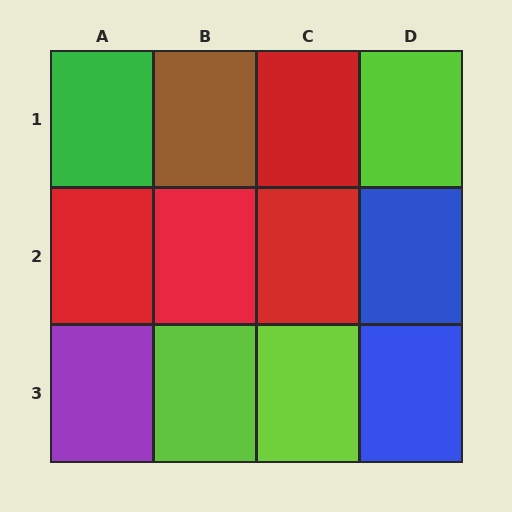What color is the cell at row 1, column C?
Red.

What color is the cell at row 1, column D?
Lime.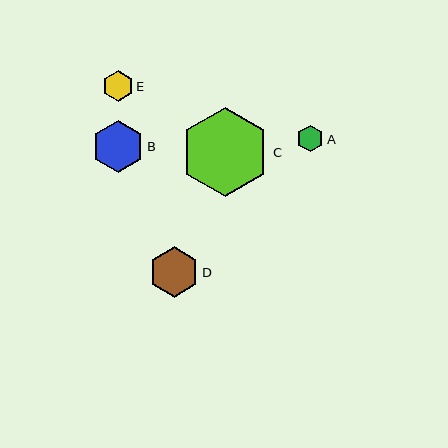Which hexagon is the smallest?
Hexagon A is the smallest with a size of approximately 27 pixels.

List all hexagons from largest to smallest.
From largest to smallest: C, B, D, E, A.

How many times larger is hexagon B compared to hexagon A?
Hexagon B is approximately 1.9 times the size of hexagon A.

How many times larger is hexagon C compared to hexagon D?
Hexagon C is approximately 1.8 times the size of hexagon D.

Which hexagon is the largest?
Hexagon C is the largest with a size of approximately 89 pixels.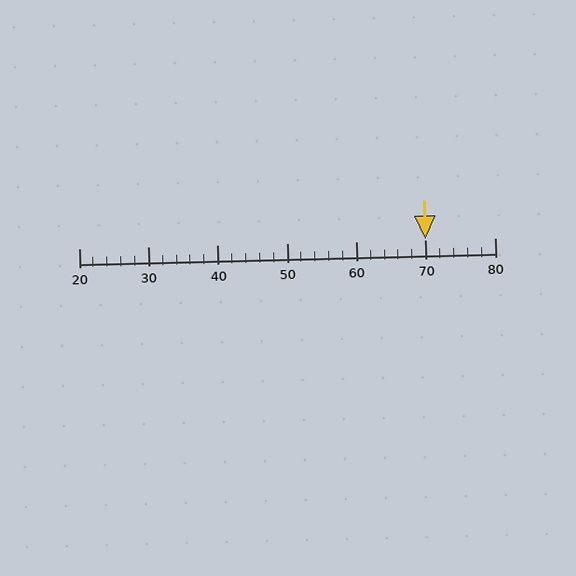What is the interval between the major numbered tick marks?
The major tick marks are spaced 10 units apart.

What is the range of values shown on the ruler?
The ruler shows values from 20 to 80.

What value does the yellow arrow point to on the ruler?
The yellow arrow points to approximately 70.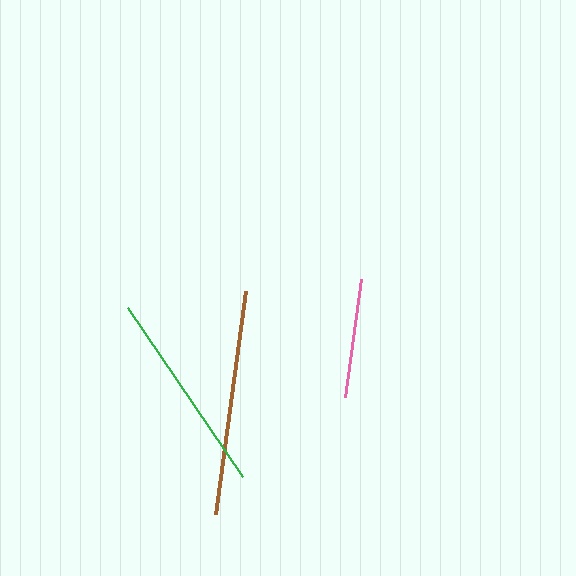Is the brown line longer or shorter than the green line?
The brown line is longer than the green line.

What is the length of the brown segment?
The brown segment is approximately 225 pixels long.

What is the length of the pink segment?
The pink segment is approximately 119 pixels long.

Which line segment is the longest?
The brown line is the longest at approximately 225 pixels.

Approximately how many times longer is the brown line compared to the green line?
The brown line is approximately 1.1 times the length of the green line.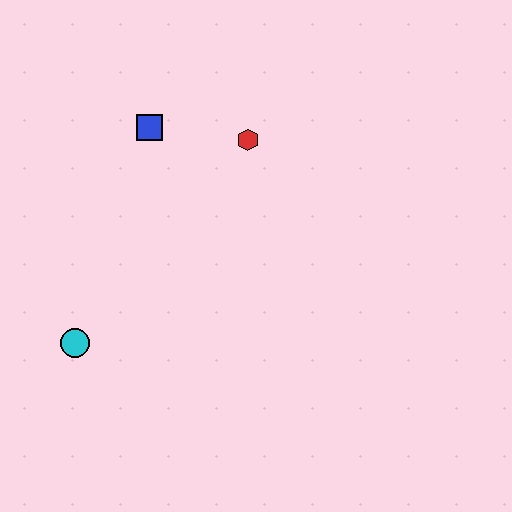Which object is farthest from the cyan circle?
The red hexagon is farthest from the cyan circle.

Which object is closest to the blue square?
The red hexagon is closest to the blue square.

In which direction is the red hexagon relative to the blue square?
The red hexagon is to the right of the blue square.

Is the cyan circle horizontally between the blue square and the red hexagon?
No